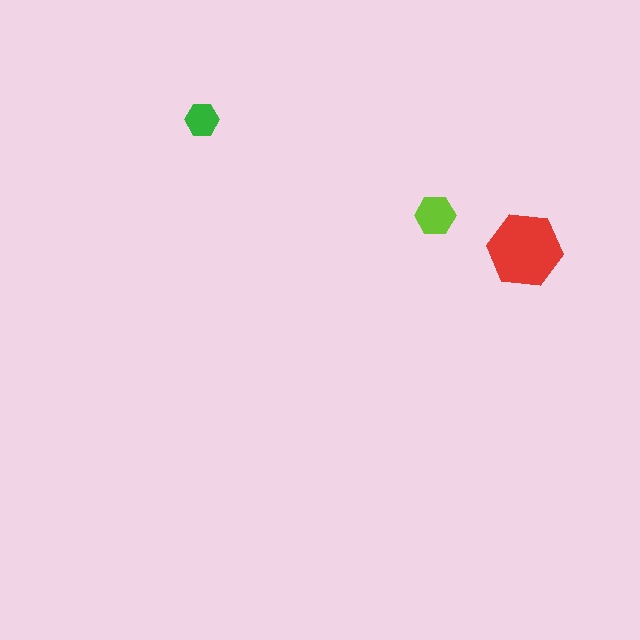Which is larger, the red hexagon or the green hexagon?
The red one.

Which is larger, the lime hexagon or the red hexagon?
The red one.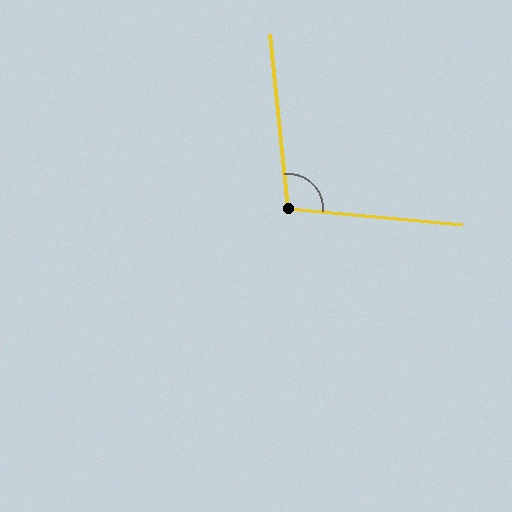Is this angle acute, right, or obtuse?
It is obtuse.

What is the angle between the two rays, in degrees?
Approximately 101 degrees.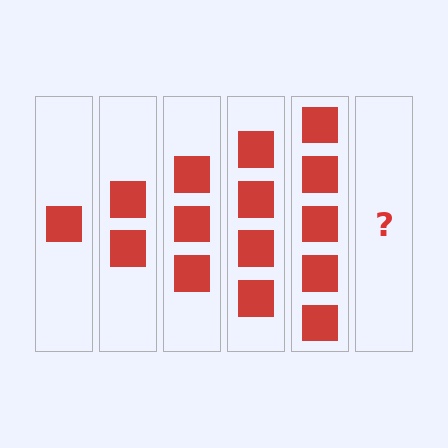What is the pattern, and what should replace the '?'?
The pattern is that each step adds one more square. The '?' should be 6 squares.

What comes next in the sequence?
The next element should be 6 squares.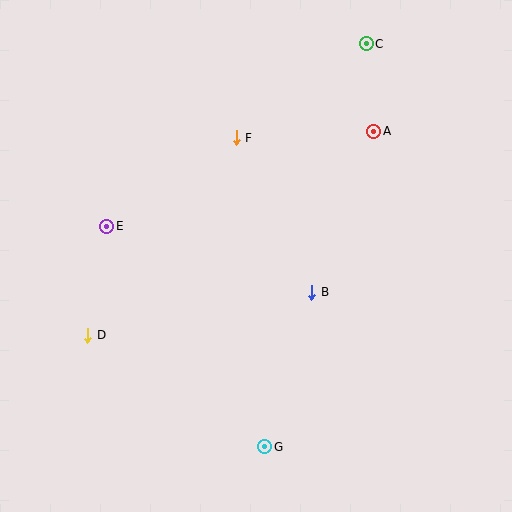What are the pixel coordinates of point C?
Point C is at (366, 44).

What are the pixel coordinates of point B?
Point B is at (312, 292).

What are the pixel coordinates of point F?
Point F is at (236, 138).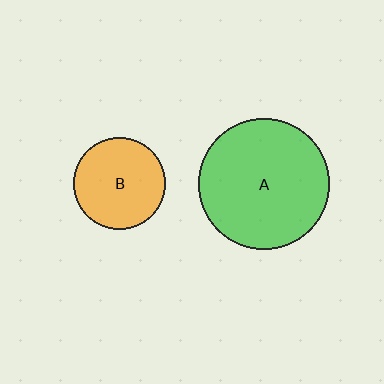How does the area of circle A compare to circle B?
Approximately 2.0 times.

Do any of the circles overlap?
No, none of the circles overlap.